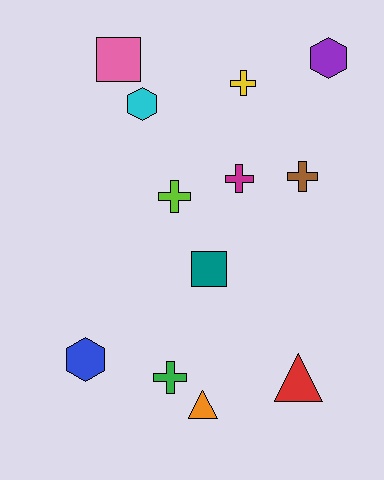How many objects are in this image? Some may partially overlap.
There are 12 objects.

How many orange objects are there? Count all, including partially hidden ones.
There is 1 orange object.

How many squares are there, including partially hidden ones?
There are 2 squares.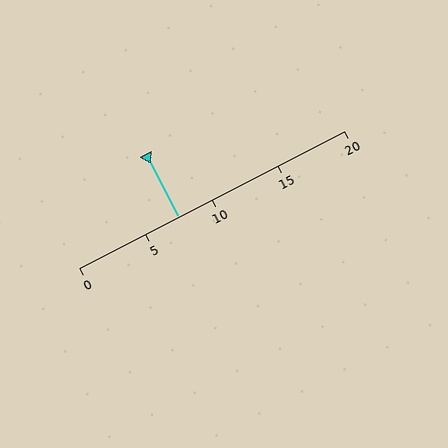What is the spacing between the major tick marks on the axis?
The major ticks are spaced 5 apart.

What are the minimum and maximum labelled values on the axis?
The axis runs from 0 to 20.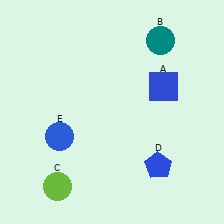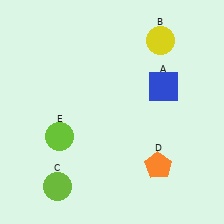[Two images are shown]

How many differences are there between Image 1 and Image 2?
There are 3 differences between the two images.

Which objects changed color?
B changed from teal to yellow. D changed from blue to orange. E changed from blue to lime.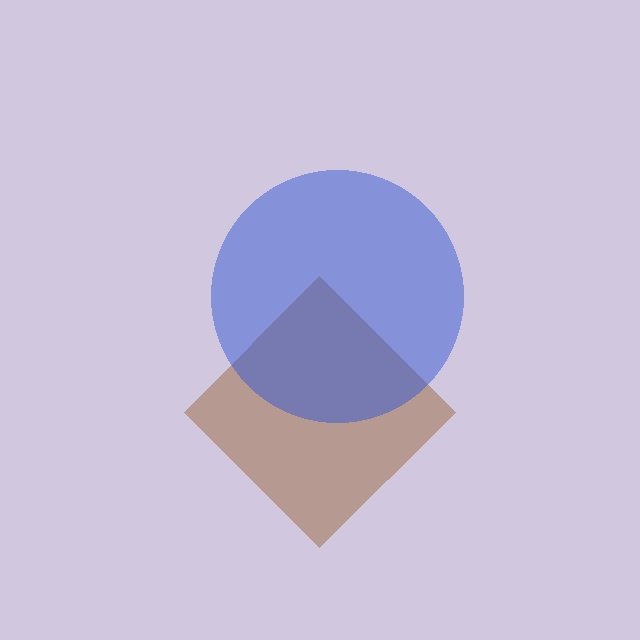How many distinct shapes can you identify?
There are 2 distinct shapes: a brown diamond, a blue circle.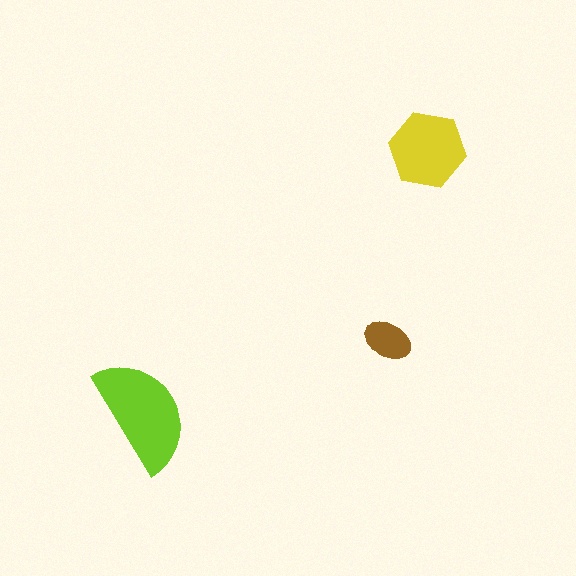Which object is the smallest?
The brown ellipse.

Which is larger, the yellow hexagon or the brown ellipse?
The yellow hexagon.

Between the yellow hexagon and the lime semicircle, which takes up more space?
The lime semicircle.